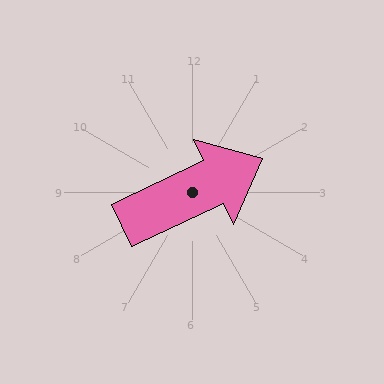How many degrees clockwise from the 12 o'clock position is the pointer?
Approximately 65 degrees.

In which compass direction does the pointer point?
Northeast.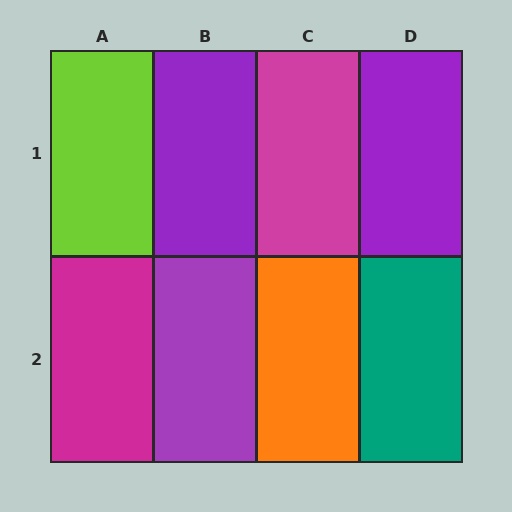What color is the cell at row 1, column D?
Purple.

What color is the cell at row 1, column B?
Purple.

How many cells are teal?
1 cell is teal.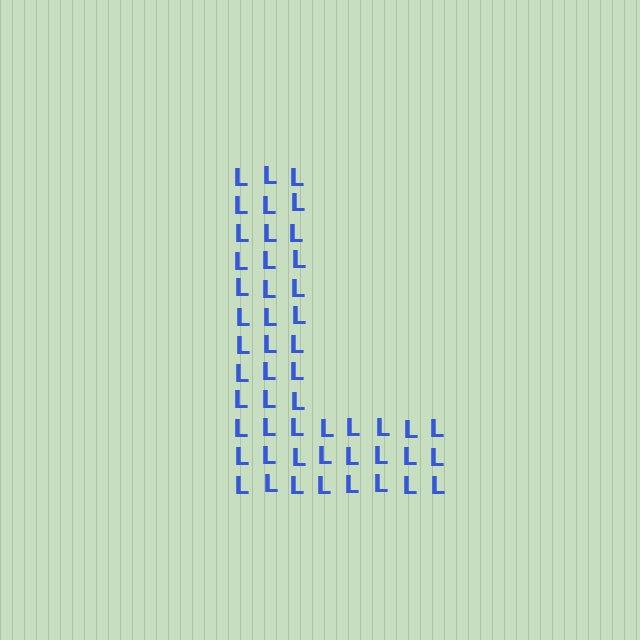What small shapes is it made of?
It is made of small letter L's.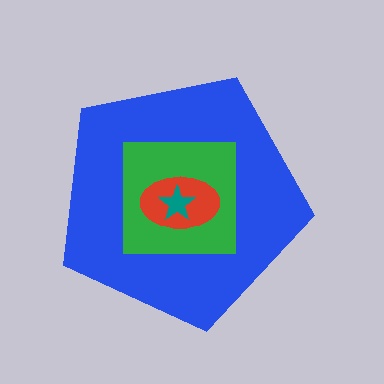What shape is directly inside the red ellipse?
The teal star.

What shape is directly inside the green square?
The red ellipse.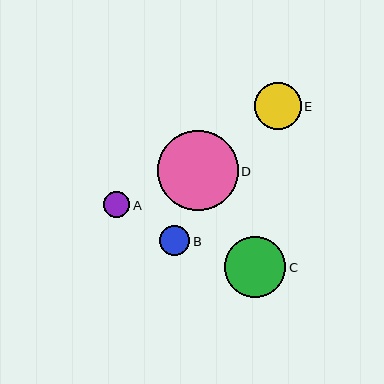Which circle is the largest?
Circle D is the largest with a size of approximately 81 pixels.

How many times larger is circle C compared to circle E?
Circle C is approximately 1.3 times the size of circle E.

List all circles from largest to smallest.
From largest to smallest: D, C, E, B, A.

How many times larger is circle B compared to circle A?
Circle B is approximately 1.2 times the size of circle A.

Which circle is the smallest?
Circle A is the smallest with a size of approximately 26 pixels.